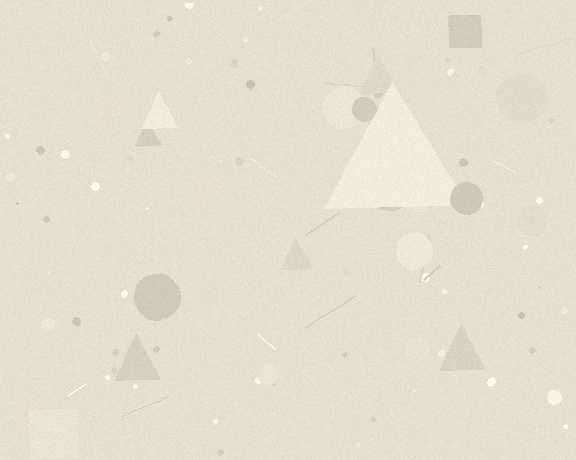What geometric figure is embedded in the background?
A triangle is embedded in the background.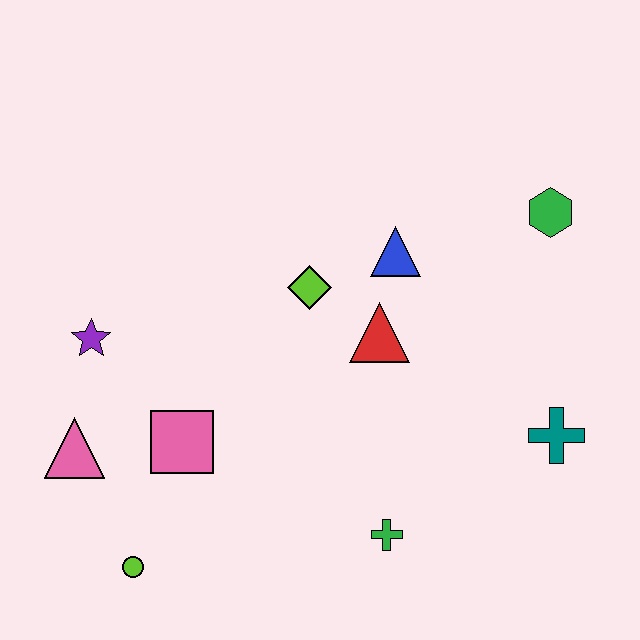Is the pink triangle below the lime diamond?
Yes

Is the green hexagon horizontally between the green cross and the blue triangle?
No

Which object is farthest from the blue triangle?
The lime circle is farthest from the blue triangle.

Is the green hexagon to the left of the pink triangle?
No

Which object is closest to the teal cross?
The green cross is closest to the teal cross.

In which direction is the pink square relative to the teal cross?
The pink square is to the left of the teal cross.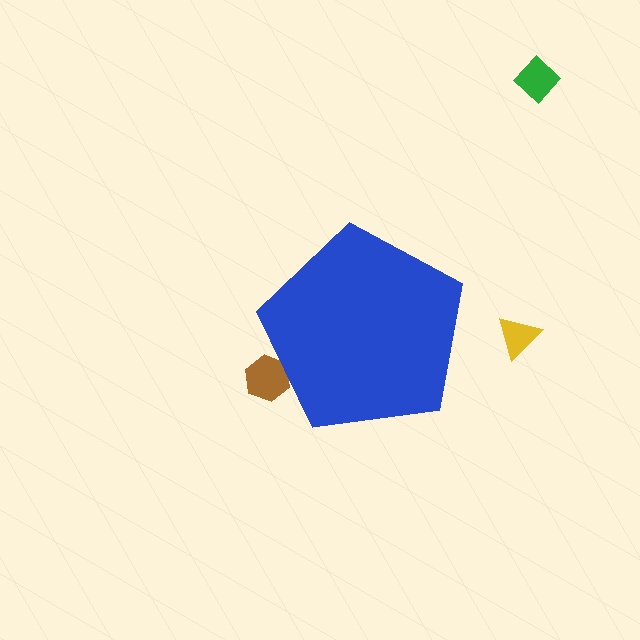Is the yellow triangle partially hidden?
No, the yellow triangle is fully visible.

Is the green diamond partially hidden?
No, the green diamond is fully visible.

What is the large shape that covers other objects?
A blue pentagon.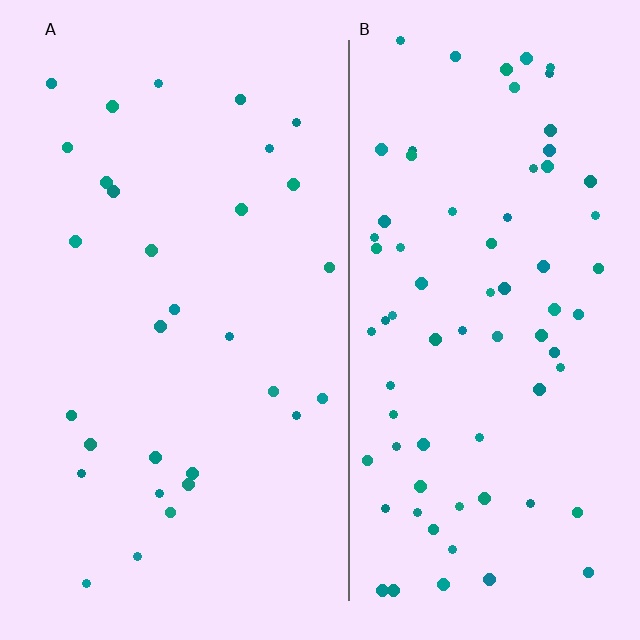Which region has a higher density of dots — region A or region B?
B (the right).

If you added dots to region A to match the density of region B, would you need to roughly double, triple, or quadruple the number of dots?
Approximately double.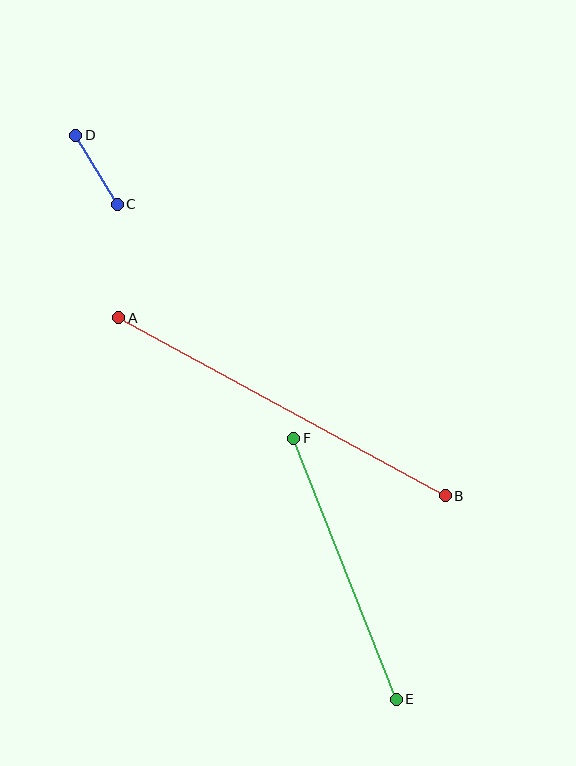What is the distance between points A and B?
The distance is approximately 372 pixels.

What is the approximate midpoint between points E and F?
The midpoint is at approximately (345, 569) pixels.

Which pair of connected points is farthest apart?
Points A and B are farthest apart.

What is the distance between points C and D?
The distance is approximately 81 pixels.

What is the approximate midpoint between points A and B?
The midpoint is at approximately (282, 407) pixels.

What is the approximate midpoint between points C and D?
The midpoint is at approximately (96, 170) pixels.